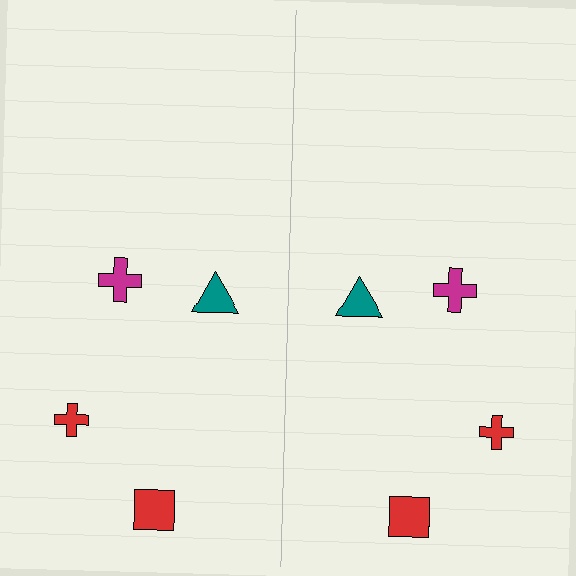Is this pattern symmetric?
Yes, this pattern has bilateral (reflection) symmetry.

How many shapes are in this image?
There are 8 shapes in this image.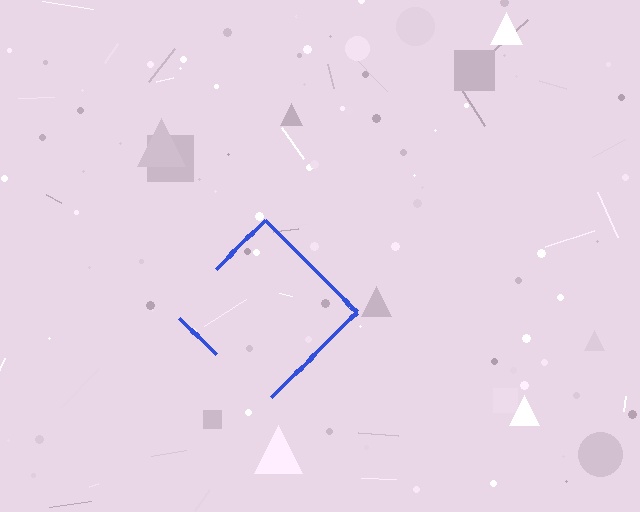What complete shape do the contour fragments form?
The contour fragments form a diamond.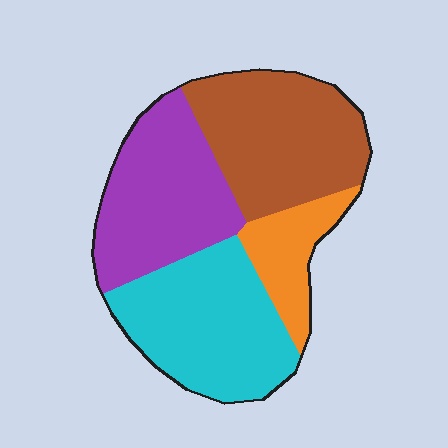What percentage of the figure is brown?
Brown takes up about one third (1/3) of the figure.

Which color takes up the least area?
Orange, at roughly 10%.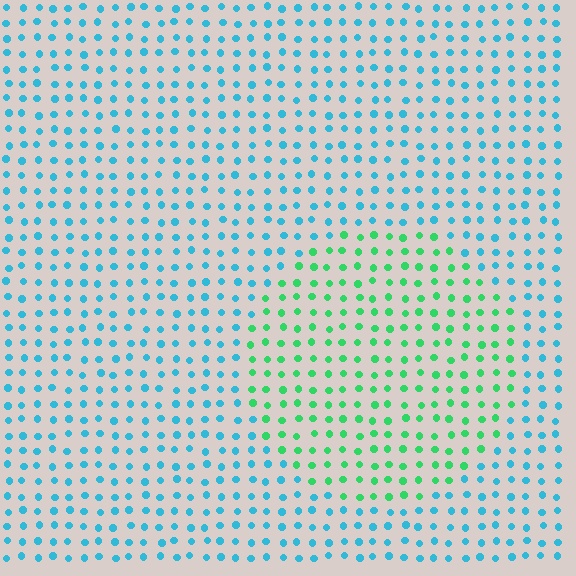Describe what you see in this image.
The image is filled with small cyan elements in a uniform arrangement. A circle-shaped region is visible where the elements are tinted to a slightly different hue, forming a subtle color boundary.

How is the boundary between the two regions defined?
The boundary is defined purely by a slight shift in hue (about 52 degrees). Spacing, size, and orientation are identical on both sides.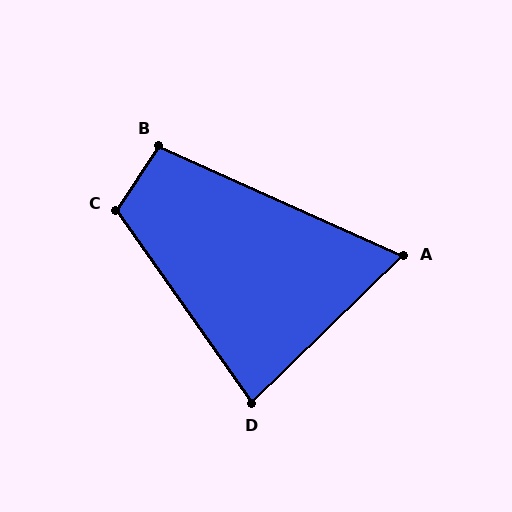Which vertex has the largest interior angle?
C, at approximately 112 degrees.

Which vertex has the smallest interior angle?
A, at approximately 68 degrees.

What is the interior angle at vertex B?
Approximately 99 degrees (obtuse).